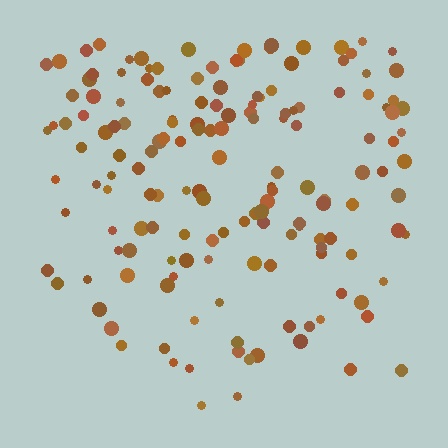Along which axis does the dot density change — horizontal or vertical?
Vertical.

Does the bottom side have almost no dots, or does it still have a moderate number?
Still a moderate number, just noticeably fewer than the top.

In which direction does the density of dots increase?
From bottom to top, with the top side densest.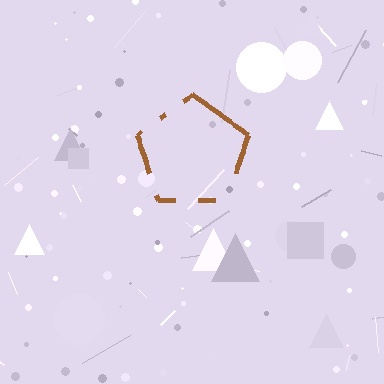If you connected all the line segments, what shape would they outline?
They would outline a pentagon.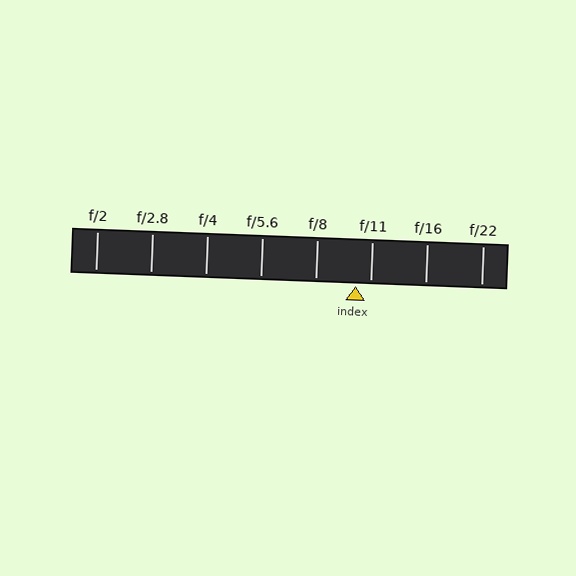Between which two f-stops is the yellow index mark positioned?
The index mark is between f/8 and f/11.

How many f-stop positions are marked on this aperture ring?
There are 8 f-stop positions marked.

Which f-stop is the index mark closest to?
The index mark is closest to f/11.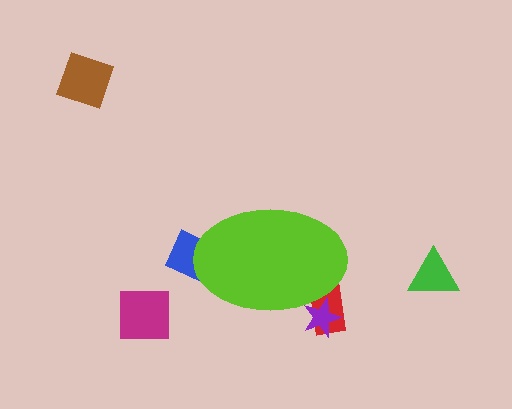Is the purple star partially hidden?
Yes, the purple star is partially hidden behind the lime ellipse.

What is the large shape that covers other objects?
A lime ellipse.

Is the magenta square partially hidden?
No, the magenta square is fully visible.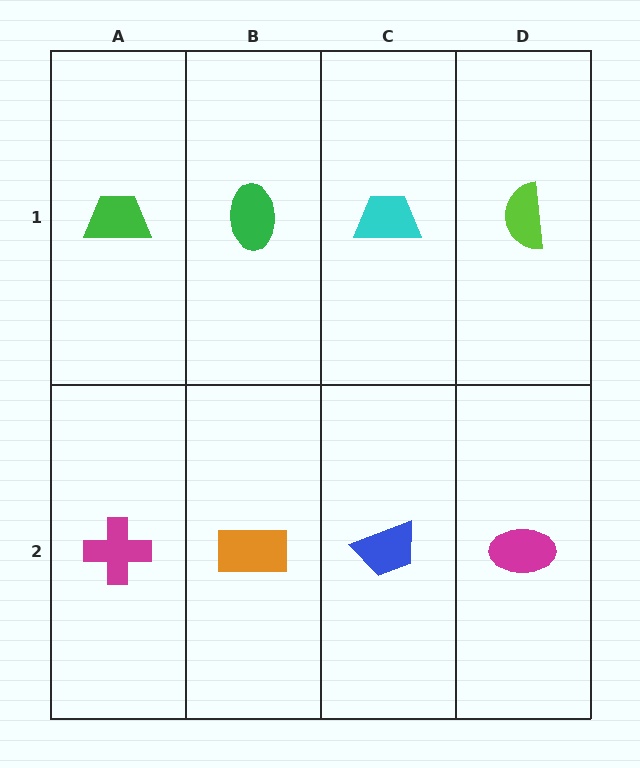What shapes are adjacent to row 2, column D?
A lime semicircle (row 1, column D), a blue trapezoid (row 2, column C).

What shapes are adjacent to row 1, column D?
A magenta ellipse (row 2, column D), a cyan trapezoid (row 1, column C).